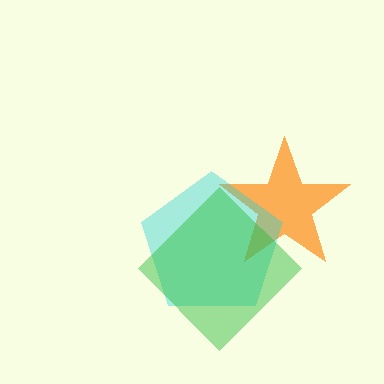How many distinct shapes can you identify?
There are 3 distinct shapes: an orange star, a cyan pentagon, a green diamond.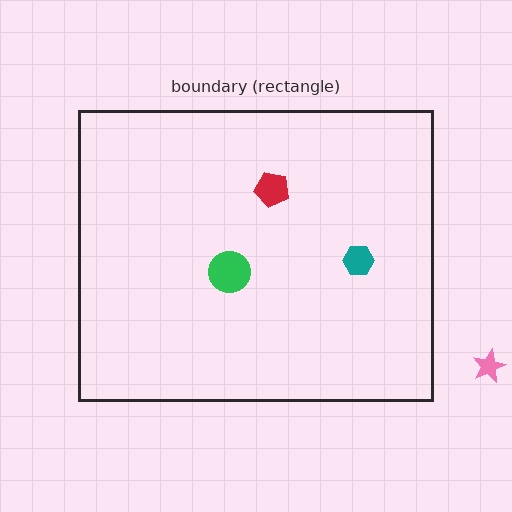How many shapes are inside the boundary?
3 inside, 1 outside.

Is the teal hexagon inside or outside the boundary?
Inside.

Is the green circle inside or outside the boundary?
Inside.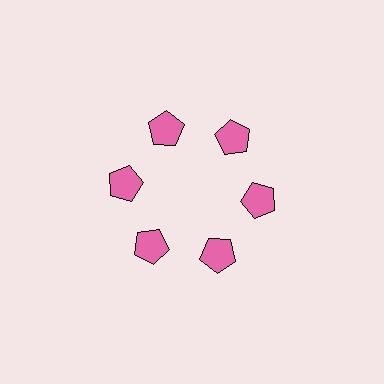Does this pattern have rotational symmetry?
Yes, this pattern has 6-fold rotational symmetry. It looks the same after rotating 60 degrees around the center.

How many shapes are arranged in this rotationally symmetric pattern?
There are 6 shapes, arranged in 6 groups of 1.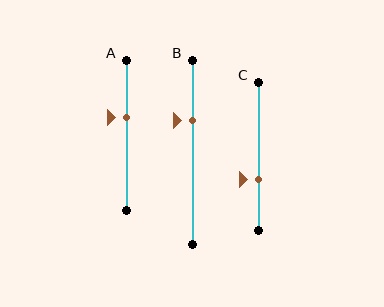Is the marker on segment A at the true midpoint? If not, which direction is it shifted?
No, the marker on segment A is shifted upward by about 12% of the segment length.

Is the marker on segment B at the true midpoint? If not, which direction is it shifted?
No, the marker on segment B is shifted upward by about 17% of the segment length.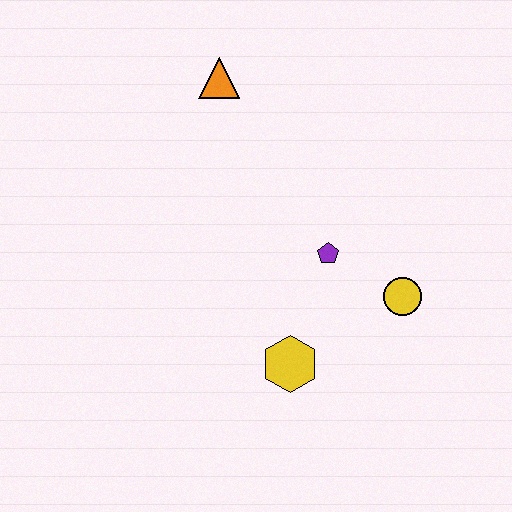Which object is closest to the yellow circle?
The purple pentagon is closest to the yellow circle.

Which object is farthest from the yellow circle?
The orange triangle is farthest from the yellow circle.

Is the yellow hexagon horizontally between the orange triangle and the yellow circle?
Yes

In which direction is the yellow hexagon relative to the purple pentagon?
The yellow hexagon is below the purple pentagon.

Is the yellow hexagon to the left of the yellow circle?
Yes